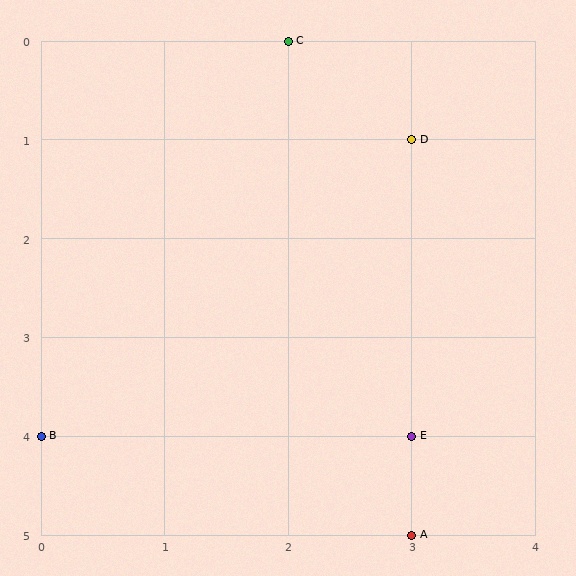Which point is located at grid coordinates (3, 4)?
Point E is at (3, 4).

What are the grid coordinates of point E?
Point E is at grid coordinates (3, 4).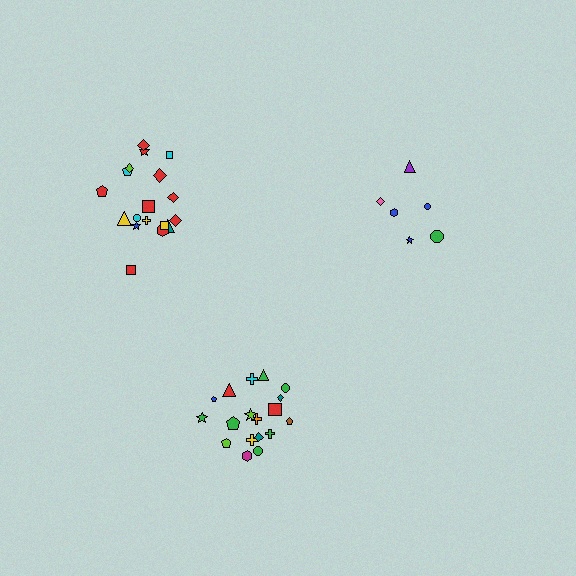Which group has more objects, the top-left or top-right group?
The top-left group.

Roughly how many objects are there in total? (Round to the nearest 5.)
Roughly 40 objects in total.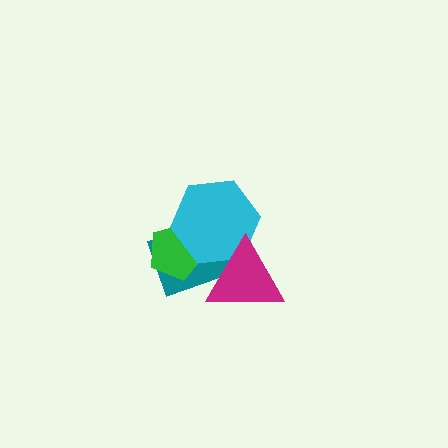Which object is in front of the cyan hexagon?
The magenta triangle is in front of the cyan hexagon.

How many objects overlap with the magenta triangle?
2 objects overlap with the magenta triangle.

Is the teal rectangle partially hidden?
Yes, it is partially covered by another shape.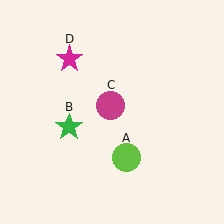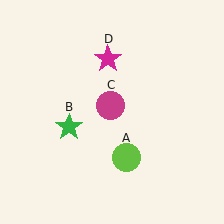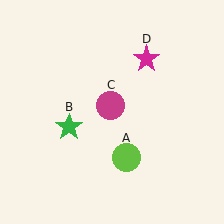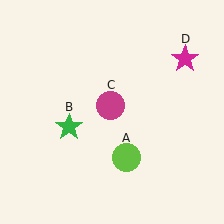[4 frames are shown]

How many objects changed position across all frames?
1 object changed position: magenta star (object D).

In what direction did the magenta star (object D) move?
The magenta star (object D) moved right.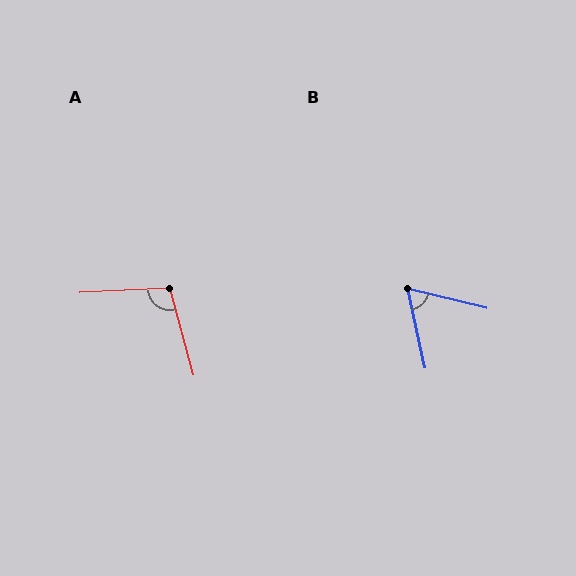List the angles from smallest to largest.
B (64°), A (102°).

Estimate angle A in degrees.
Approximately 102 degrees.